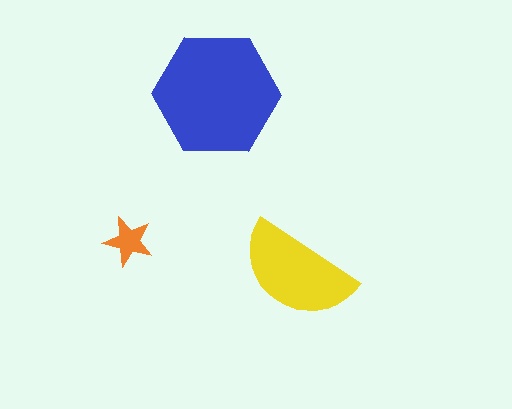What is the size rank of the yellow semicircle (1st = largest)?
2nd.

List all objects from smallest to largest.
The orange star, the yellow semicircle, the blue hexagon.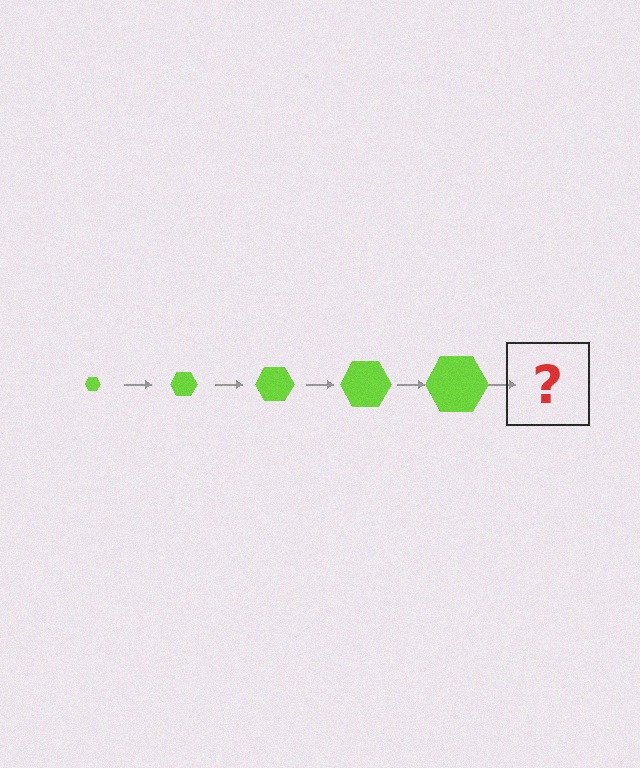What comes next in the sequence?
The next element should be a lime hexagon, larger than the previous one.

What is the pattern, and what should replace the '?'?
The pattern is that the hexagon gets progressively larger each step. The '?' should be a lime hexagon, larger than the previous one.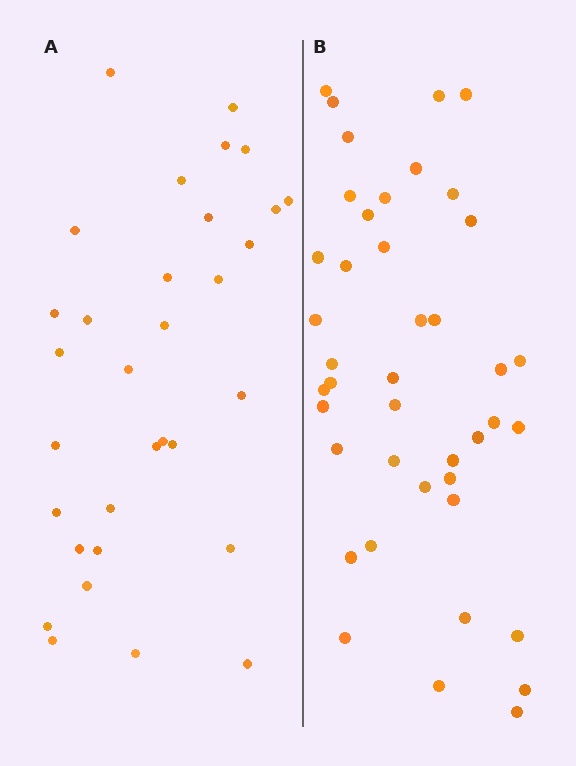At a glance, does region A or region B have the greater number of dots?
Region B (the right region) has more dots.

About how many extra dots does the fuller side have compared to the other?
Region B has roughly 10 or so more dots than region A.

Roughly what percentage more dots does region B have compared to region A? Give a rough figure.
About 30% more.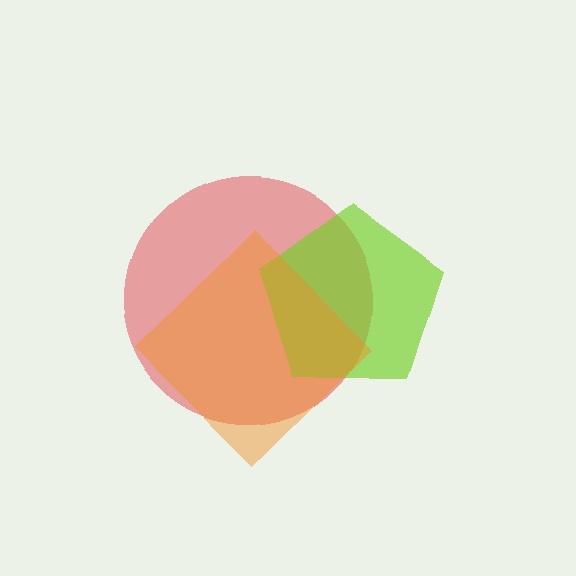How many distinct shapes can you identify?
There are 3 distinct shapes: a red circle, a lime pentagon, an orange diamond.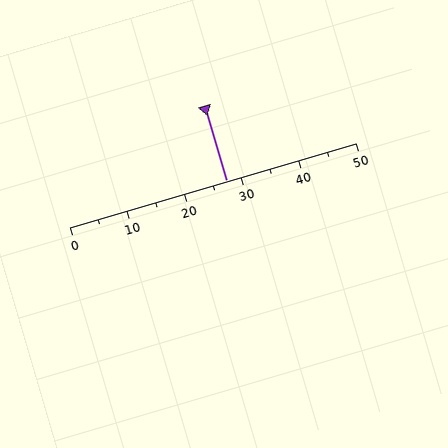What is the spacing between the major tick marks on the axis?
The major ticks are spaced 10 apart.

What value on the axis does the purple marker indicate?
The marker indicates approximately 27.5.